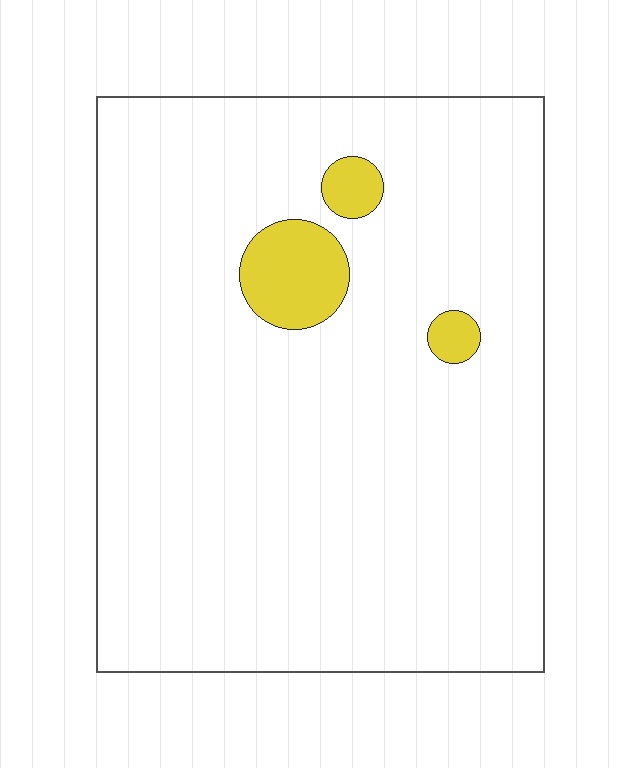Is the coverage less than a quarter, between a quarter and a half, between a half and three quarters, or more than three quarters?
Less than a quarter.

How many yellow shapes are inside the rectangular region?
3.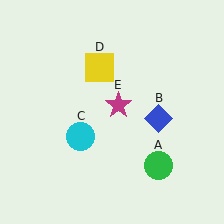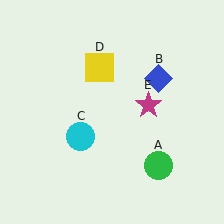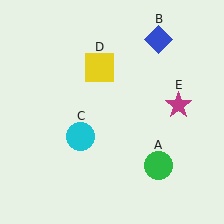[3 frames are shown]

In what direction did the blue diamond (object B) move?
The blue diamond (object B) moved up.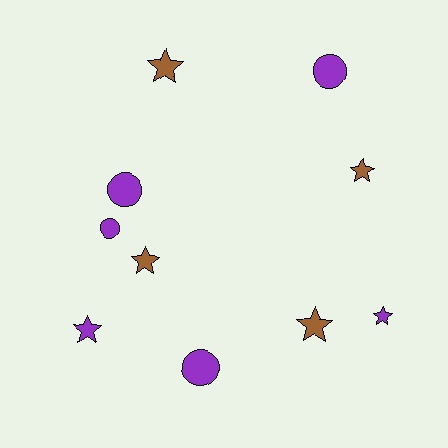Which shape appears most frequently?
Star, with 6 objects.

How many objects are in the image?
There are 10 objects.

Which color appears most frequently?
Purple, with 6 objects.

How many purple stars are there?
There are 2 purple stars.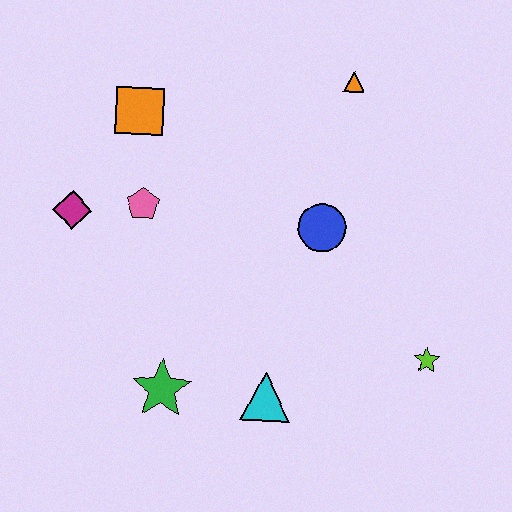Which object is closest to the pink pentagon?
The magenta diamond is closest to the pink pentagon.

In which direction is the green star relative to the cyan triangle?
The green star is to the left of the cyan triangle.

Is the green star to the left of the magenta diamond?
No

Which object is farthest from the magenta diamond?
The lime star is farthest from the magenta diamond.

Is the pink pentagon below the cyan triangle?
No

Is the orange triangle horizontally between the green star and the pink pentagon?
No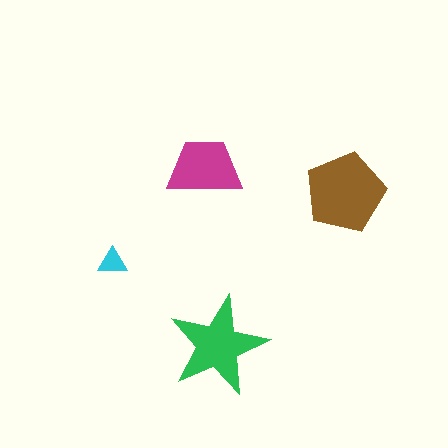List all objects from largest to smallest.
The brown pentagon, the green star, the magenta trapezoid, the cyan triangle.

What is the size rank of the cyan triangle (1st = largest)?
4th.